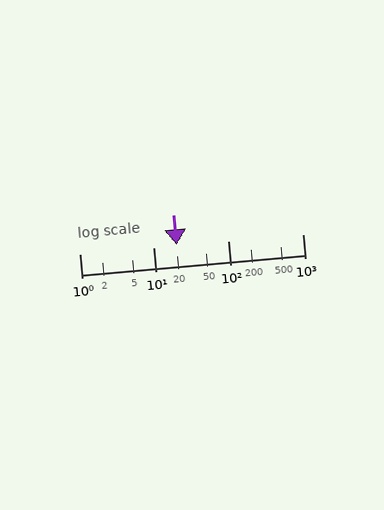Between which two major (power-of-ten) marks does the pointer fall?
The pointer is between 10 and 100.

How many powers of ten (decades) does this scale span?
The scale spans 3 decades, from 1 to 1000.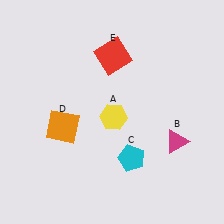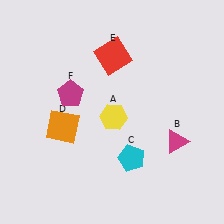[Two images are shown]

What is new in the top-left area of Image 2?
A magenta pentagon (F) was added in the top-left area of Image 2.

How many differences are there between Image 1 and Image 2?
There is 1 difference between the two images.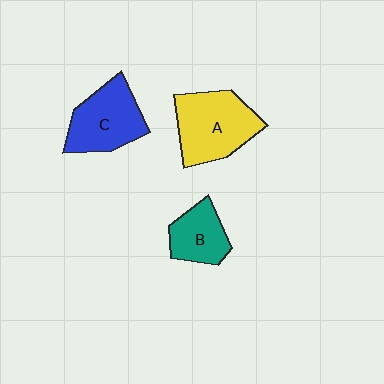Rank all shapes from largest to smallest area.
From largest to smallest: A (yellow), C (blue), B (teal).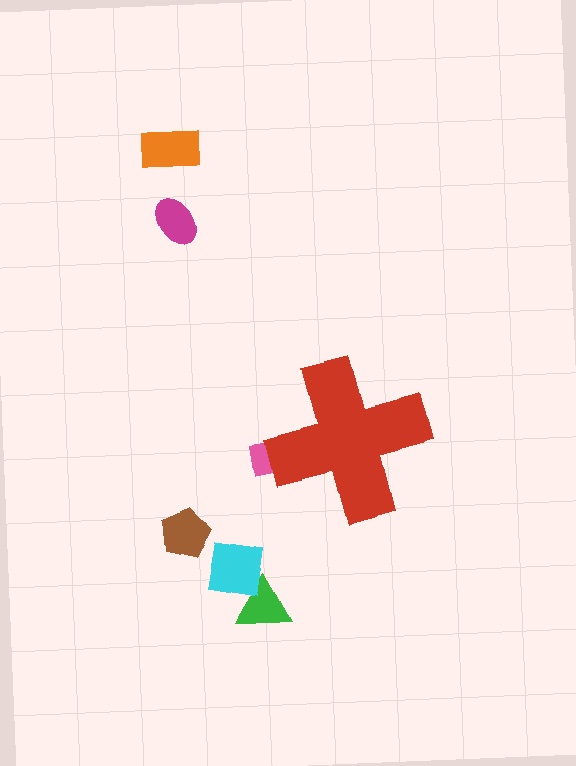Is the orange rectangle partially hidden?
No, the orange rectangle is fully visible.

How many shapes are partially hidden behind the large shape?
1 shape is partially hidden.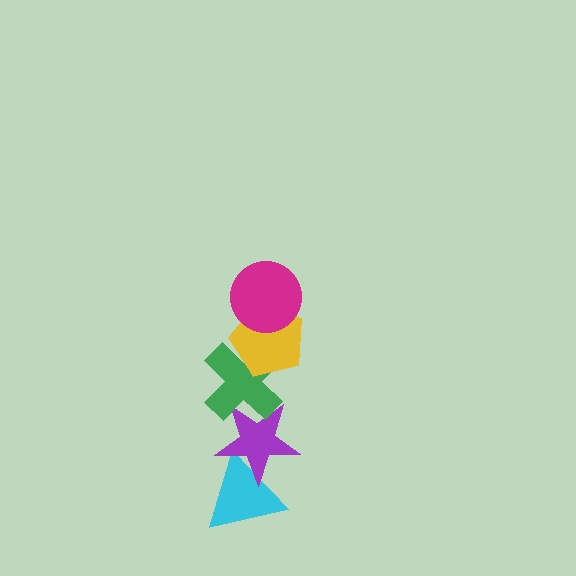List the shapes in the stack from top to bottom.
From top to bottom: the magenta circle, the yellow pentagon, the green cross, the purple star, the cyan triangle.